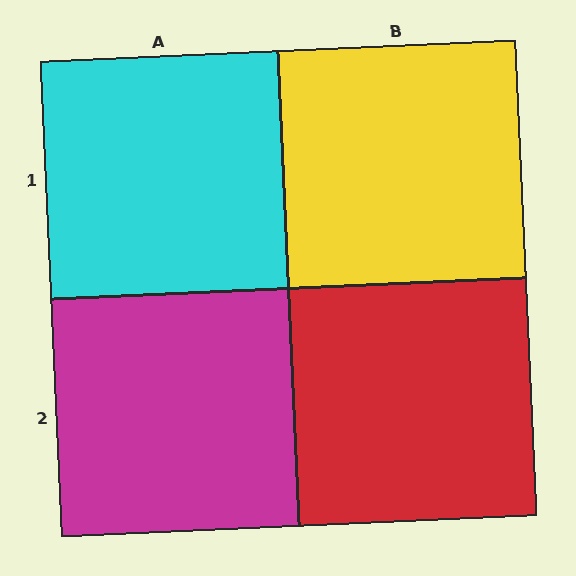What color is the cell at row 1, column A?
Cyan.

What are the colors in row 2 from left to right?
Magenta, red.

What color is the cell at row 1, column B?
Yellow.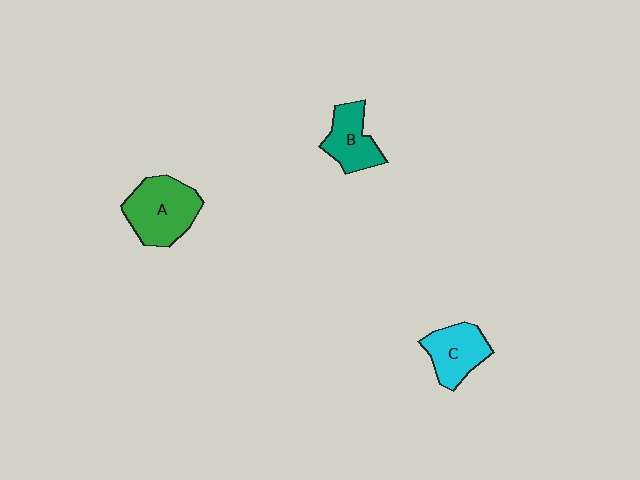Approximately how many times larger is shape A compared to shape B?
Approximately 1.5 times.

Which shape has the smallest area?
Shape B (teal).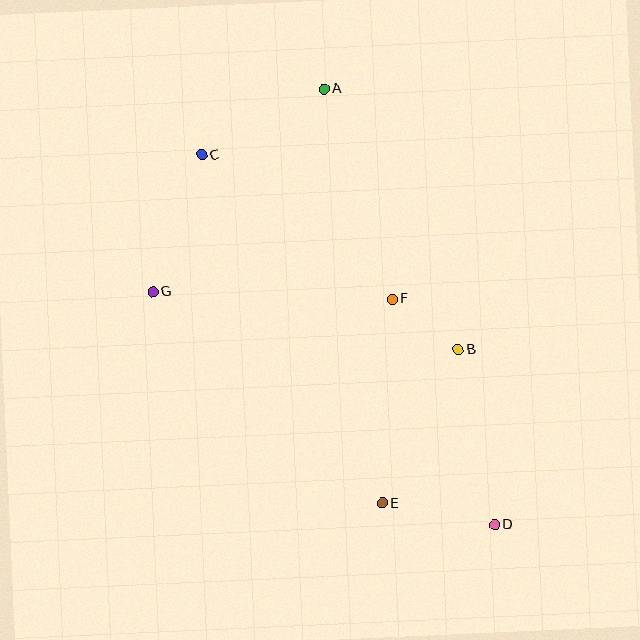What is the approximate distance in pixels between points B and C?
The distance between B and C is approximately 322 pixels.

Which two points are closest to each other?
Points B and F are closest to each other.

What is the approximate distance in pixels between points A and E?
The distance between A and E is approximately 418 pixels.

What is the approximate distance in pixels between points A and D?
The distance between A and D is approximately 468 pixels.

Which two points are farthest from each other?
Points C and D are farthest from each other.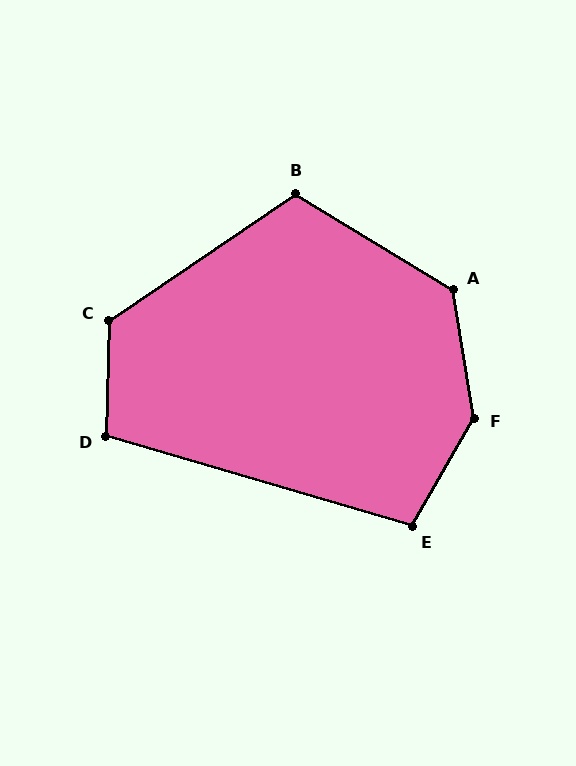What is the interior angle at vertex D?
Approximately 105 degrees (obtuse).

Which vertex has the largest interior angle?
F, at approximately 141 degrees.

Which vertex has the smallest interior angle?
E, at approximately 104 degrees.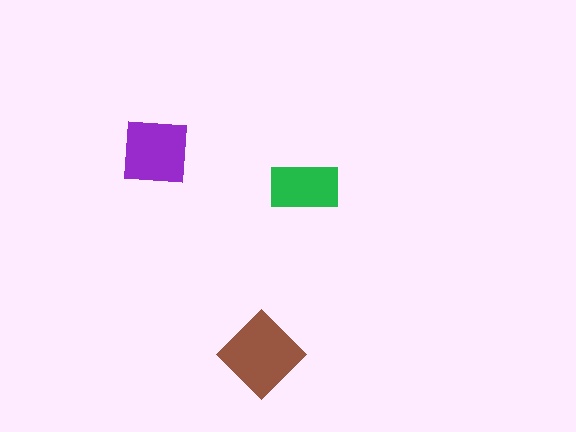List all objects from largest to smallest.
The brown diamond, the purple square, the green rectangle.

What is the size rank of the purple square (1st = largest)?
2nd.